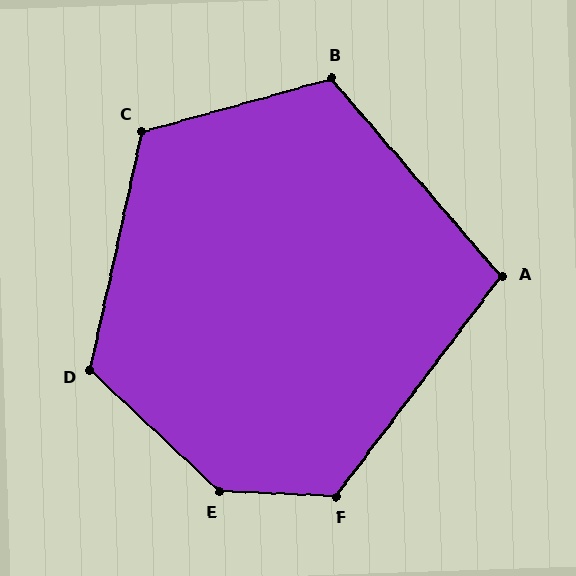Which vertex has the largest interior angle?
E, at approximately 140 degrees.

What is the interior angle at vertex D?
Approximately 121 degrees (obtuse).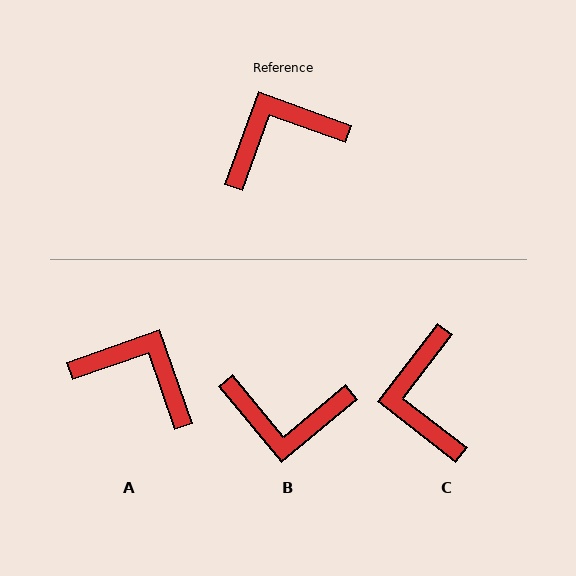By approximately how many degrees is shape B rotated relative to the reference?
Approximately 150 degrees counter-clockwise.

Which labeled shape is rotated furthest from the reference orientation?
B, about 150 degrees away.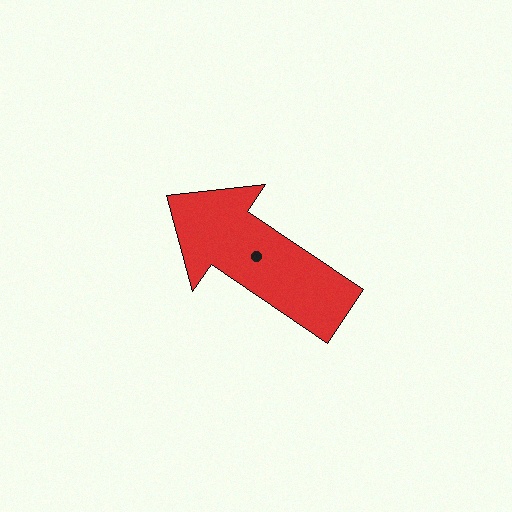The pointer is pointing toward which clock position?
Roughly 10 o'clock.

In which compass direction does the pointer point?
Northwest.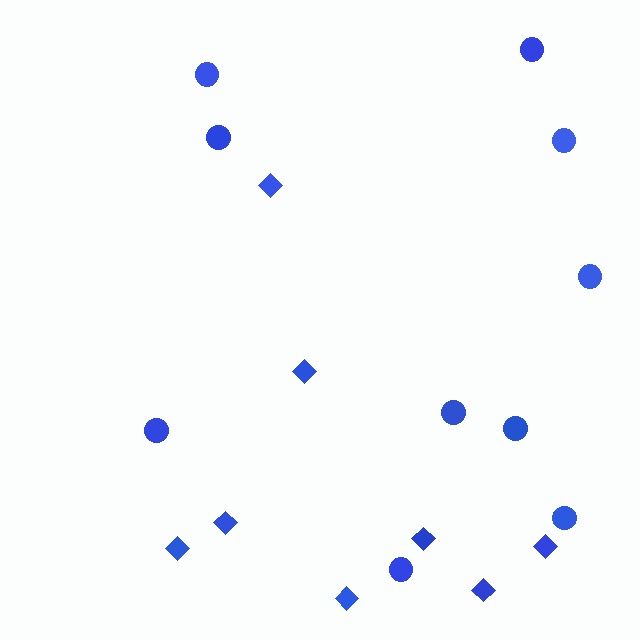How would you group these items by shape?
There are 2 groups: one group of diamonds (8) and one group of circles (10).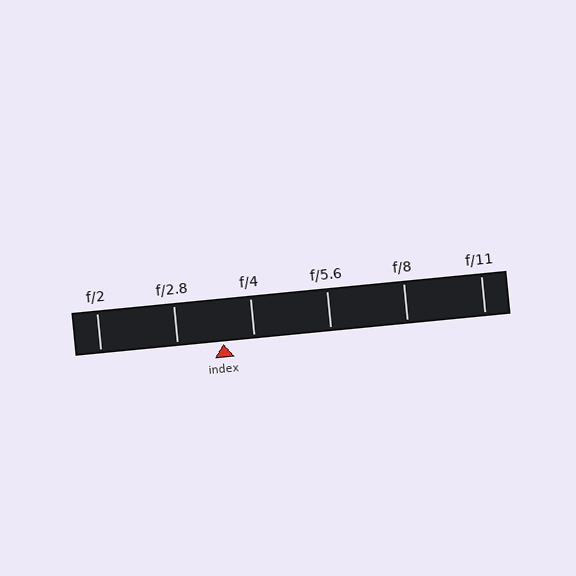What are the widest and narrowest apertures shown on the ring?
The widest aperture shown is f/2 and the narrowest is f/11.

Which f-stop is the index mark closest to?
The index mark is closest to f/4.